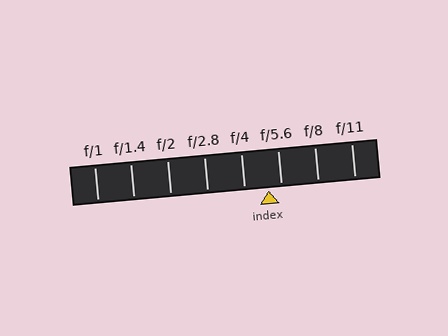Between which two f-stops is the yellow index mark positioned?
The index mark is between f/4 and f/5.6.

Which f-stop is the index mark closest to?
The index mark is closest to f/5.6.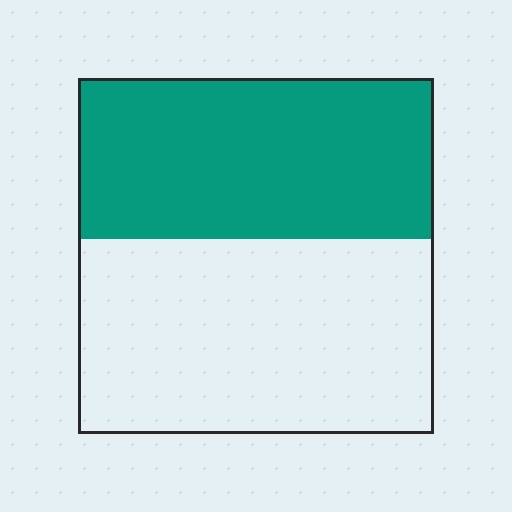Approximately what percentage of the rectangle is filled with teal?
Approximately 45%.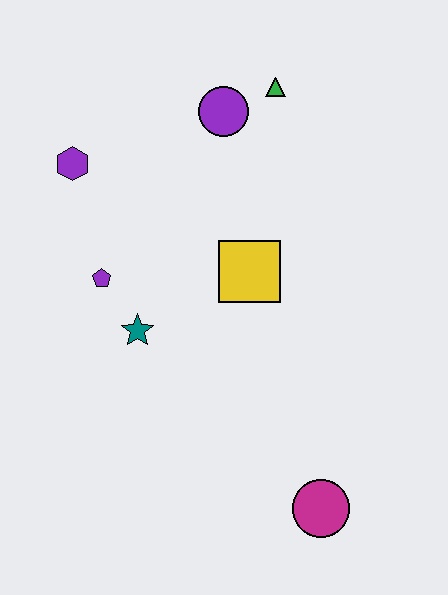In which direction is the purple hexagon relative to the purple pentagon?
The purple hexagon is above the purple pentagon.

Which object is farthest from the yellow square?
The magenta circle is farthest from the yellow square.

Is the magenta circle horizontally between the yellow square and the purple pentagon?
No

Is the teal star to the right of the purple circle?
No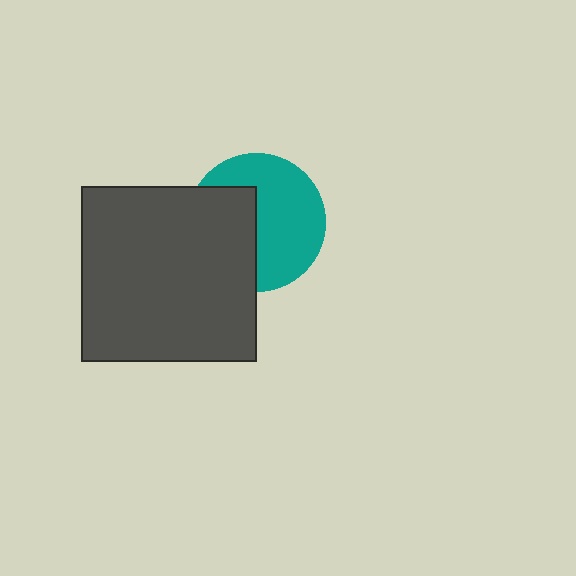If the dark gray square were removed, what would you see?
You would see the complete teal circle.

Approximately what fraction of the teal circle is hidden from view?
Roughly 42% of the teal circle is hidden behind the dark gray square.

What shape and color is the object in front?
The object in front is a dark gray square.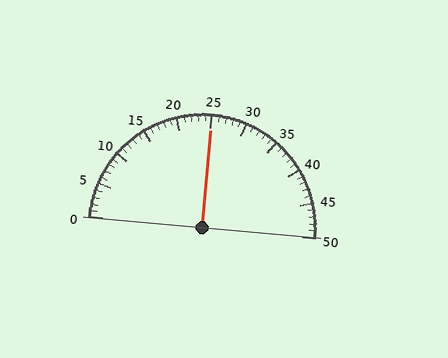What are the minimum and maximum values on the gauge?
The gauge ranges from 0 to 50.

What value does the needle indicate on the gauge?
The needle indicates approximately 25.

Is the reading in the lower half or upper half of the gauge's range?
The reading is in the upper half of the range (0 to 50).